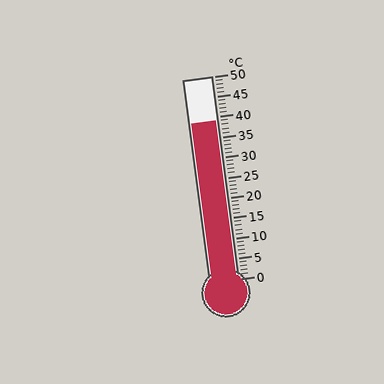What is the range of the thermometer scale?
The thermometer scale ranges from 0°C to 50°C.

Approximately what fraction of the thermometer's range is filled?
The thermometer is filled to approximately 80% of its range.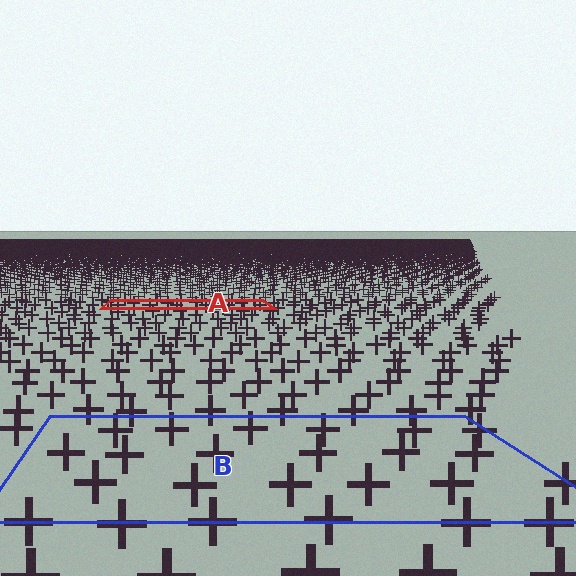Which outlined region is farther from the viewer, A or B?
Region A is farther from the viewer — the texture elements inside it appear smaller and more densely packed.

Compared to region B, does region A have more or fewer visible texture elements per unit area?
Region A has more texture elements per unit area — they are packed more densely because it is farther away.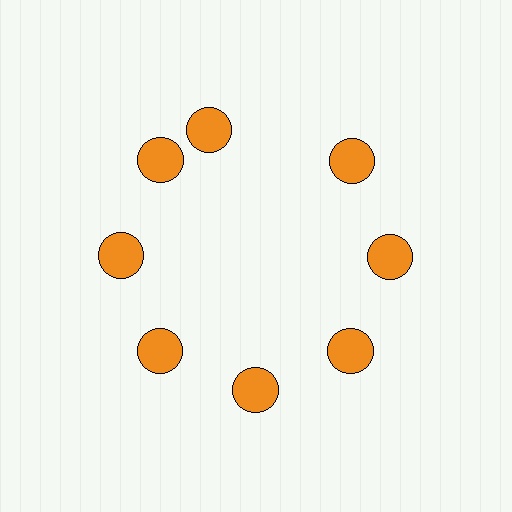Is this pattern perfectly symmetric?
No. The 8 orange circles are arranged in a ring, but one element near the 12 o'clock position is rotated out of alignment along the ring, breaking the 8-fold rotational symmetry.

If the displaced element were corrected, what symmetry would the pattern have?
It would have 8-fold rotational symmetry — the pattern would map onto itself every 45 degrees.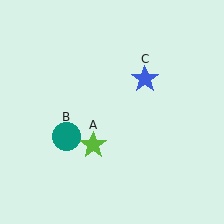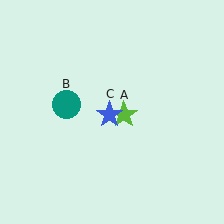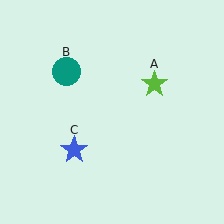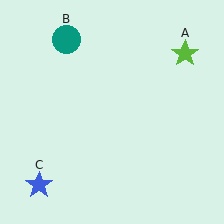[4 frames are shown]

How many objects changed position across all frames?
3 objects changed position: lime star (object A), teal circle (object B), blue star (object C).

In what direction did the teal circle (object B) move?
The teal circle (object B) moved up.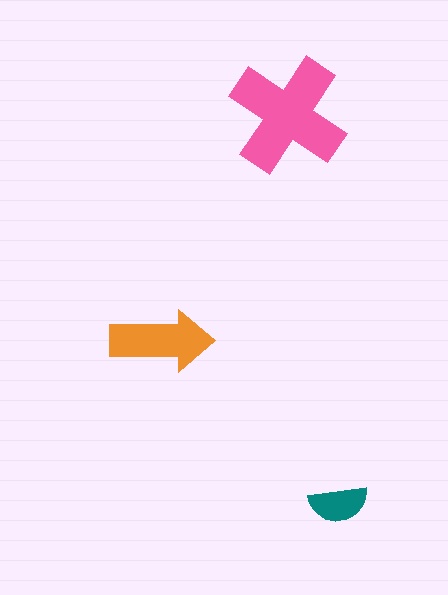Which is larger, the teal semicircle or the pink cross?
The pink cross.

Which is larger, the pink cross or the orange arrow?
The pink cross.